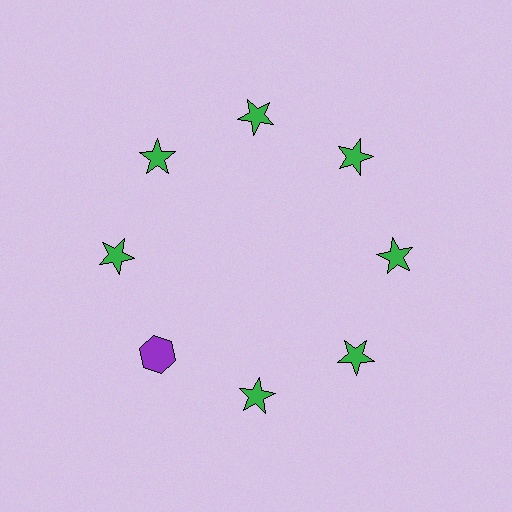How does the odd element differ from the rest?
It differs in both color (purple instead of green) and shape (hexagon instead of star).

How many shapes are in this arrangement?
There are 8 shapes arranged in a ring pattern.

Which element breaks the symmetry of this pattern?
The purple hexagon at roughly the 8 o'clock position breaks the symmetry. All other shapes are green stars.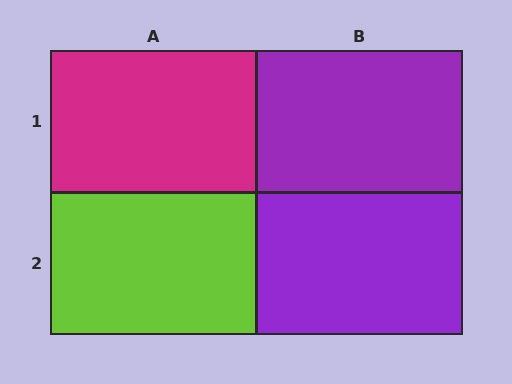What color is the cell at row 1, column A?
Magenta.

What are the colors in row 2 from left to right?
Lime, purple.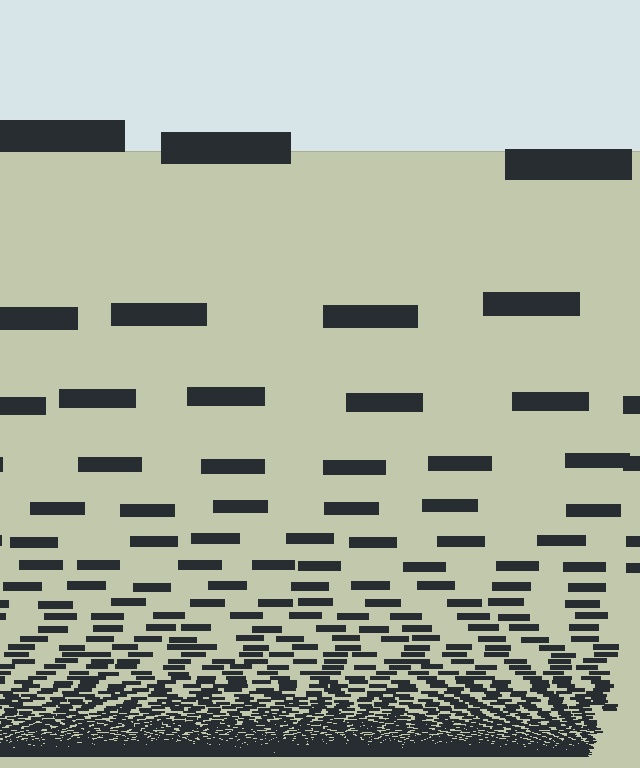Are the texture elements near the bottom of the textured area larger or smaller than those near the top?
Smaller. The gradient is inverted — elements near the bottom are smaller and denser.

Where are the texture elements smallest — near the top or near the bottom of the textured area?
Near the bottom.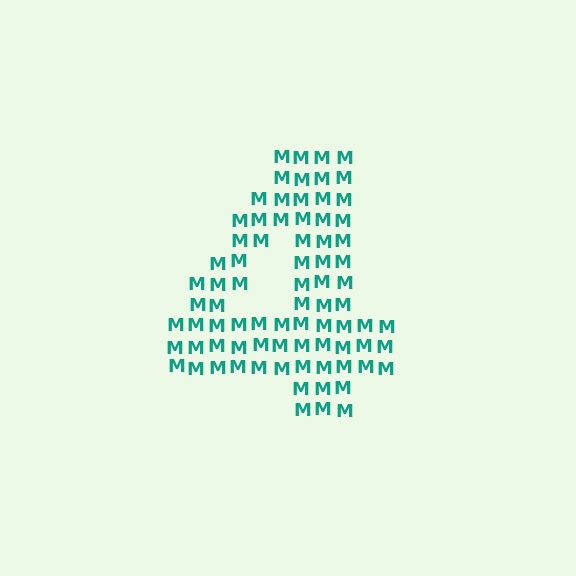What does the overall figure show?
The overall figure shows the digit 4.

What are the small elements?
The small elements are letter M's.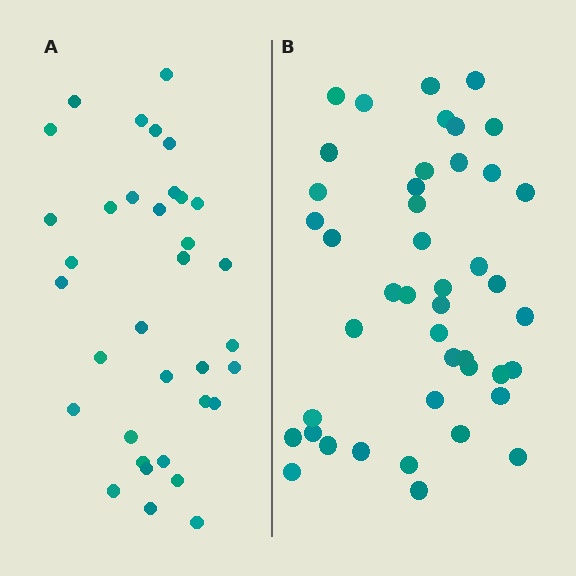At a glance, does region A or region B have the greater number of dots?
Region B (the right region) has more dots.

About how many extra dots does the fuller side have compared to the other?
Region B has roughly 8 or so more dots than region A.